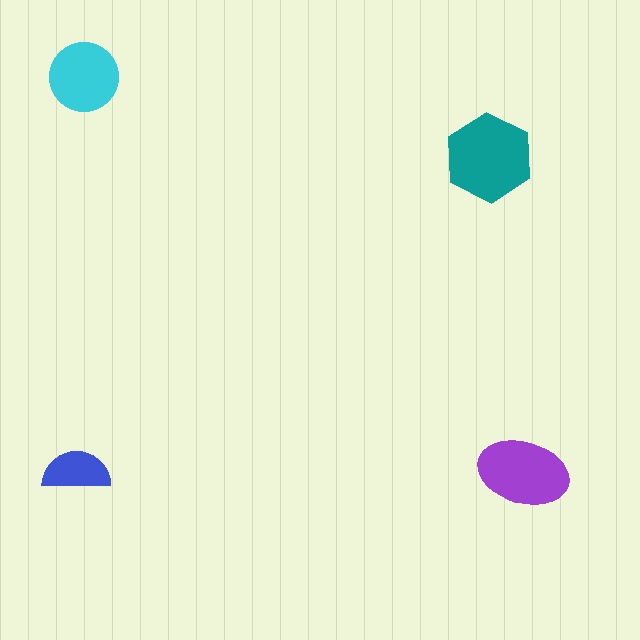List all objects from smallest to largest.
The blue semicircle, the cyan circle, the purple ellipse, the teal hexagon.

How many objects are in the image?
There are 4 objects in the image.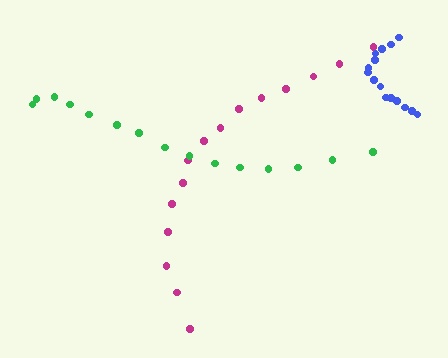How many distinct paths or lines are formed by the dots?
There are 3 distinct paths.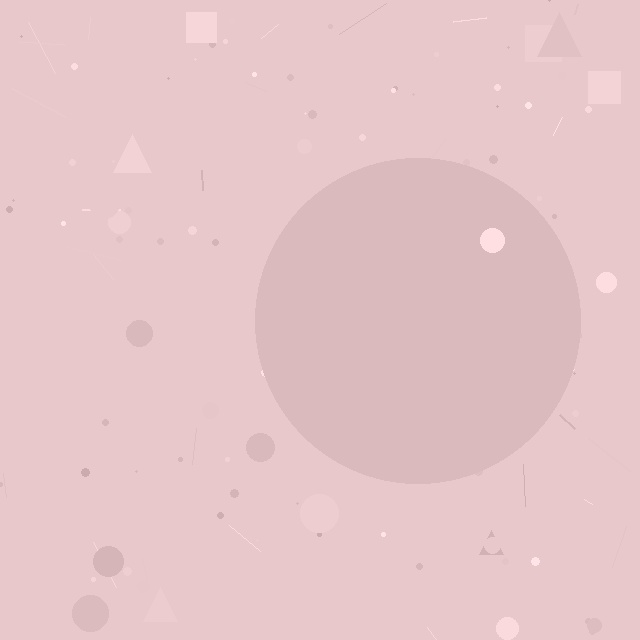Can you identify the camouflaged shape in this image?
The camouflaged shape is a circle.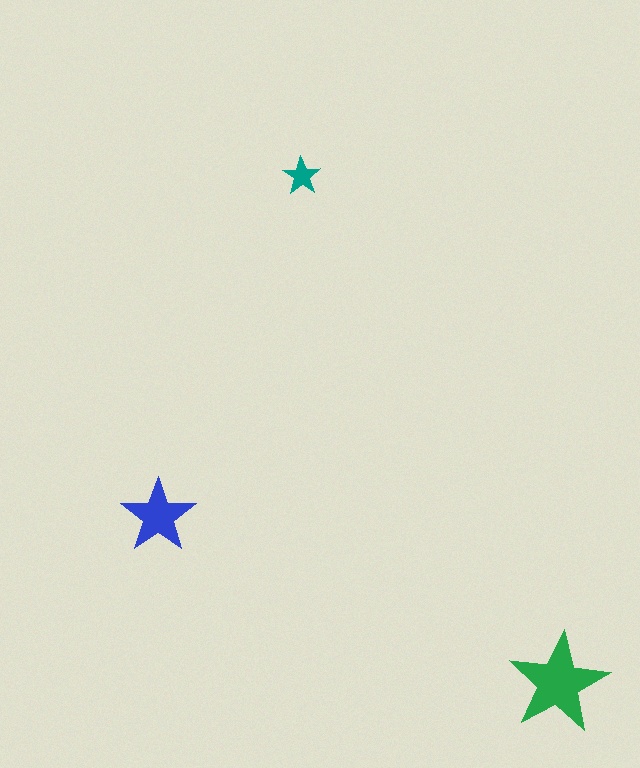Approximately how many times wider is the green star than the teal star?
About 2.5 times wider.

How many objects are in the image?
There are 3 objects in the image.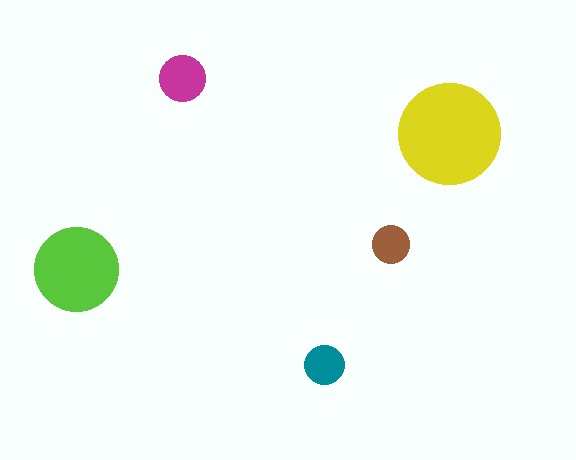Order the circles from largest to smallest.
the yellow one, the lime one, the magenta one, the teal one, the brown one.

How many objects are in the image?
There are 5 objects in the image.